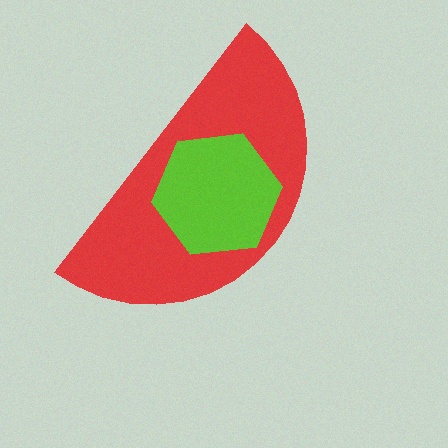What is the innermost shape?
The lime hexagon.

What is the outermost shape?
The red semicircle.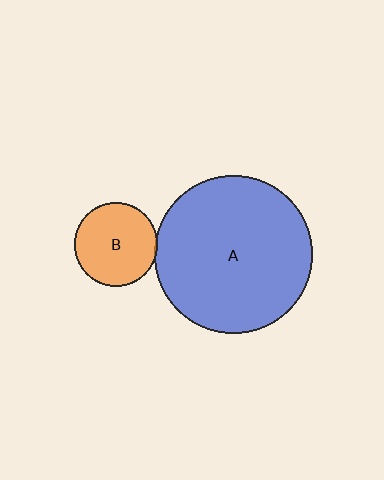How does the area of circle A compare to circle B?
Approximately 3.6 times.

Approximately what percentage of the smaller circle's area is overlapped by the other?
Approximately 5%.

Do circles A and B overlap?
Yes.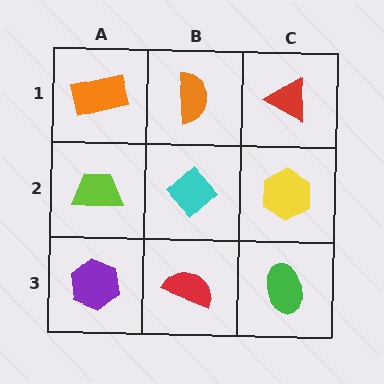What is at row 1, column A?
An orange rectangle.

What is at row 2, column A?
A lime trapezoid.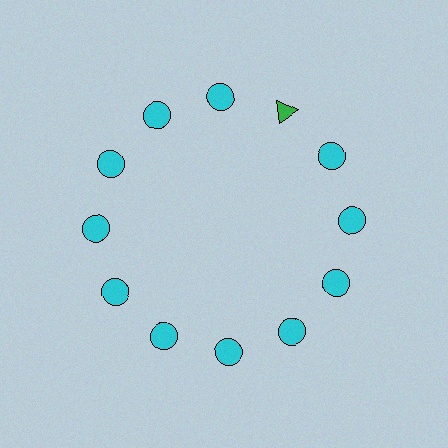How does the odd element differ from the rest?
It differs in both color (green instead of cyan) and shape (triangle instead of circle).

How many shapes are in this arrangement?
There are 12 shapes arranged in a ring pattern.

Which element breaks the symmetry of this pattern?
The green triangle at roughly the 1 o'clock position breaks the symmetry. All other shapes are cyan circles.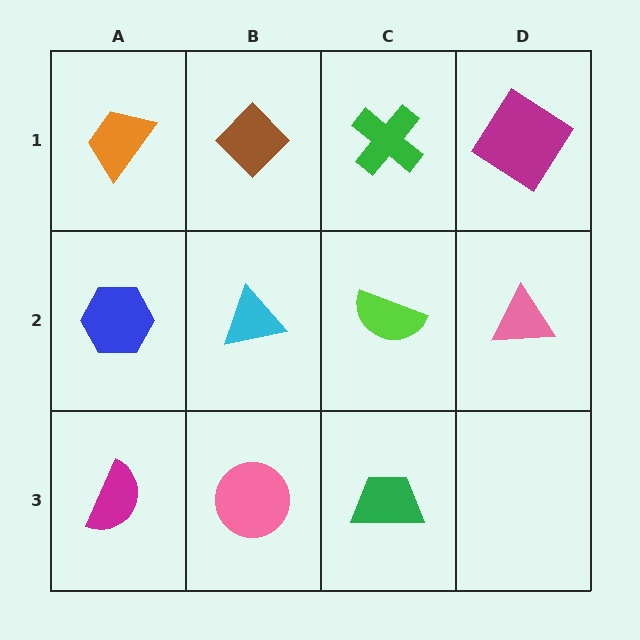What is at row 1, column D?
A magenta diamond.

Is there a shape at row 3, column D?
No, that cell is empty.